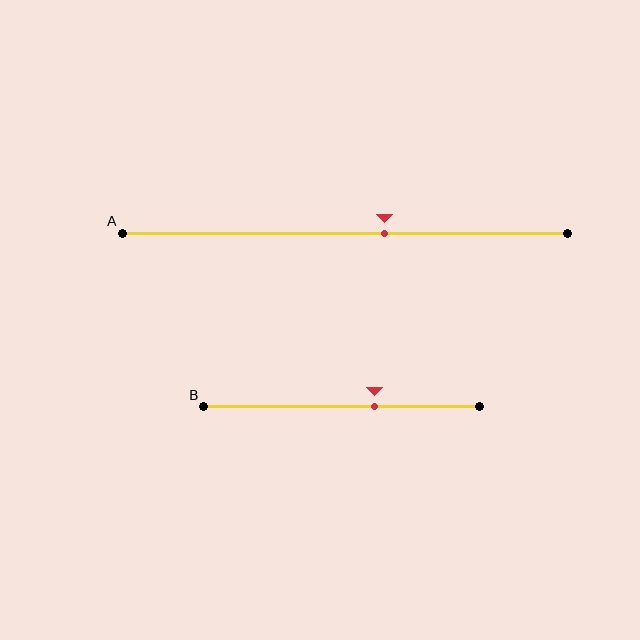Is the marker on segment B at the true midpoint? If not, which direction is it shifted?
No, the marker on segment B is shifted to the right by about 12% of the segment length.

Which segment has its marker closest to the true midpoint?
Segment A has its marker closest to the true midpoint.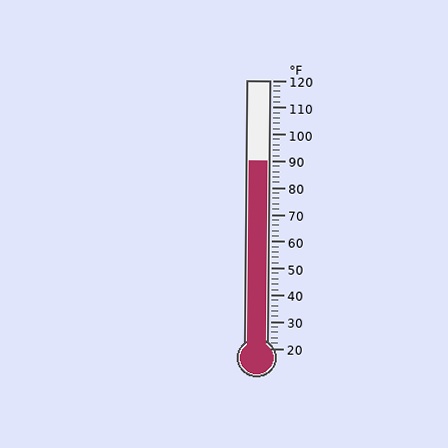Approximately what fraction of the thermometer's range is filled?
The thermometer is filled to approximately 70% of its range.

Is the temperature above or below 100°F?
The temperature is below 100°F.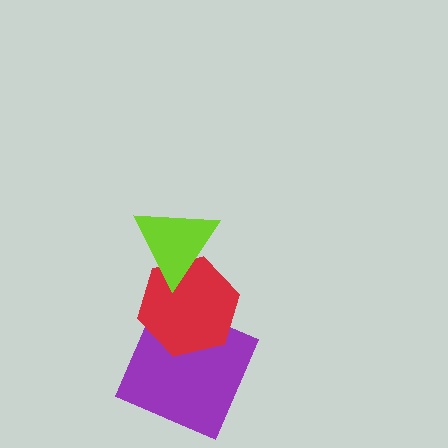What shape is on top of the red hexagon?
The lime triangle is on top of the red hexagon.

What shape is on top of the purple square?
The red hexagon is on top of the purple square.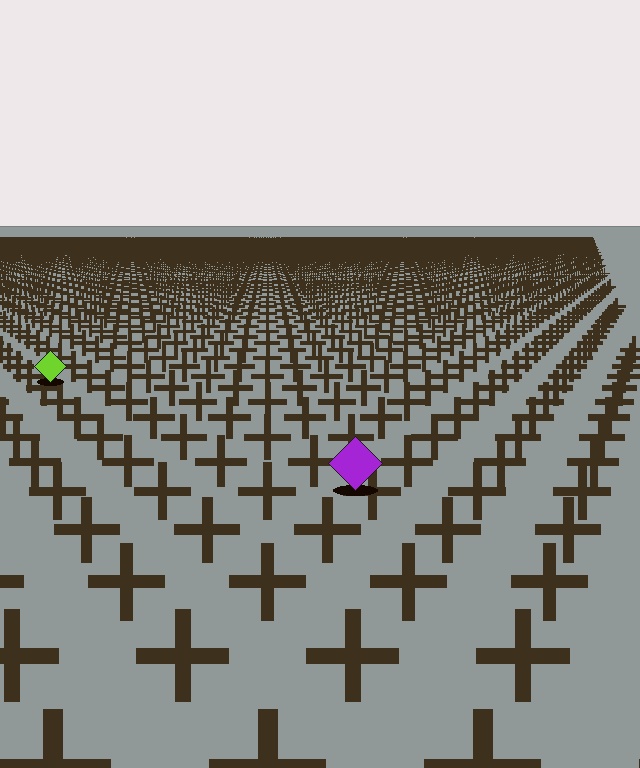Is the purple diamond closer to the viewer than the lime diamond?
Yes. The purple diamond is closer — you can tell from the texture gradient: the ground texture is coarser near it.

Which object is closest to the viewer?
The purple diamond is closest. The texture marks near it are larger and more spread out.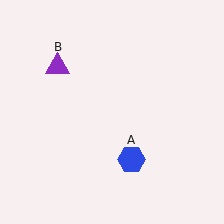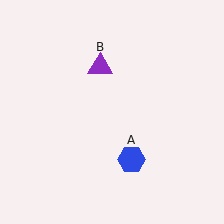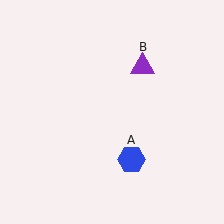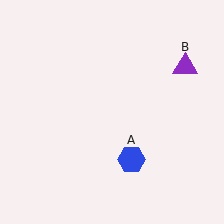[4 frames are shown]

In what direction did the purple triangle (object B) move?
The purple triangle (object B) moved right.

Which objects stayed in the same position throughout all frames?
Blue hexagon (object A) remained stationary.